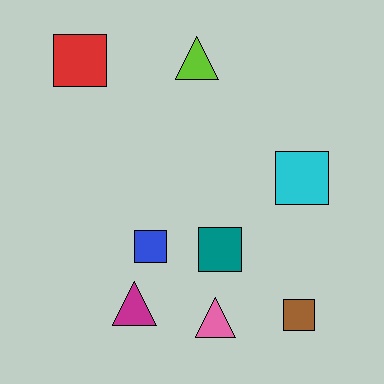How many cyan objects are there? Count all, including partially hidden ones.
There is 1 cyan object.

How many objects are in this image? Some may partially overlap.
There are 8 objects.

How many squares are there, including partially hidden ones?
There are 5 squares.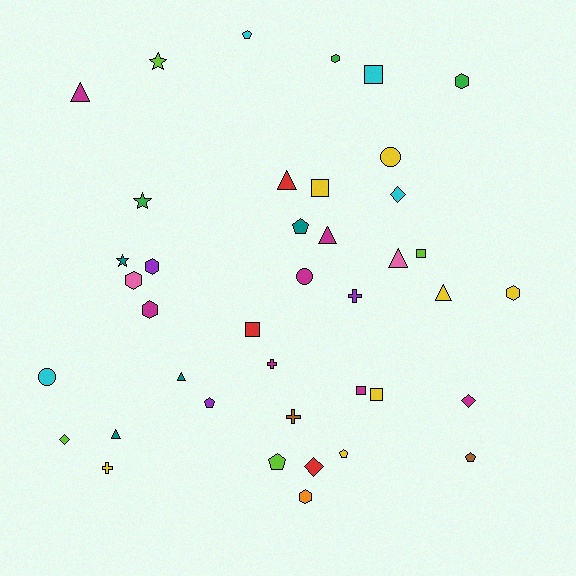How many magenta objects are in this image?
There are 7 magenta objects.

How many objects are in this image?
There are 40 objects.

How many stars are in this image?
There are 3 stars.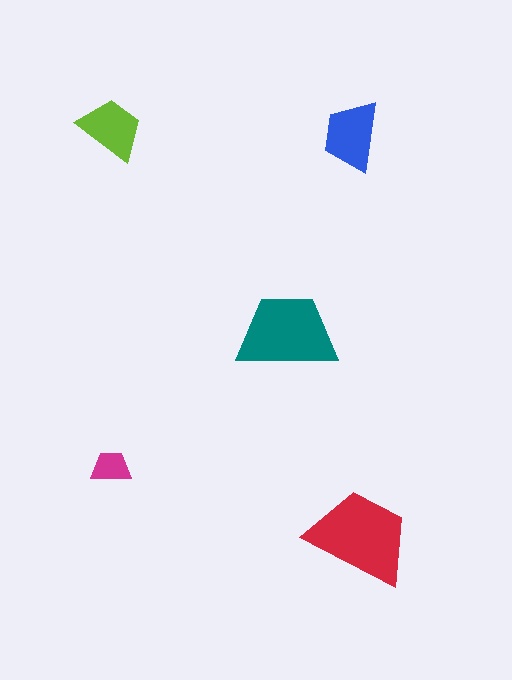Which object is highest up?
The lime trapezoid is topmost.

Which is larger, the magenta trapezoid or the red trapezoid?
The red one.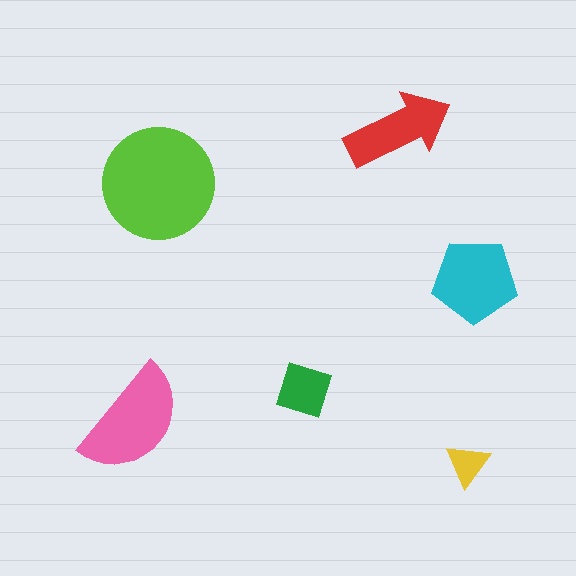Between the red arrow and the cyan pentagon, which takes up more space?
The cyan pentagon.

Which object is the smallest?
The yellow triangle.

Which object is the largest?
The lime circle.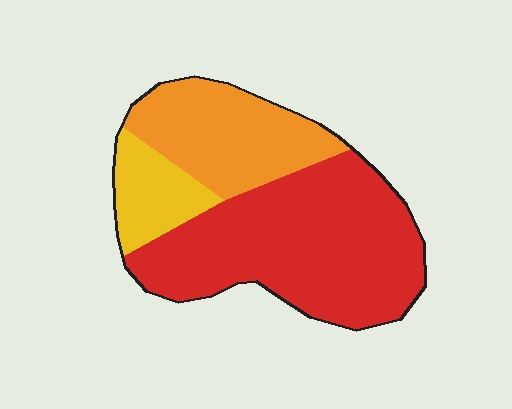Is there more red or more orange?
Red.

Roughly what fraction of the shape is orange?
Orange takes up between a sixth and a third of the shape.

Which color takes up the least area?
Yellow, at roughly 15%.